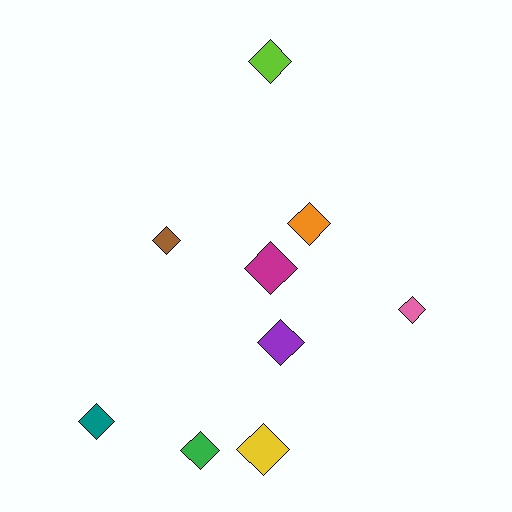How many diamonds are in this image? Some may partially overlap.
There are 9 diamonds.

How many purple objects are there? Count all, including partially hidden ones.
There is 1 purple object.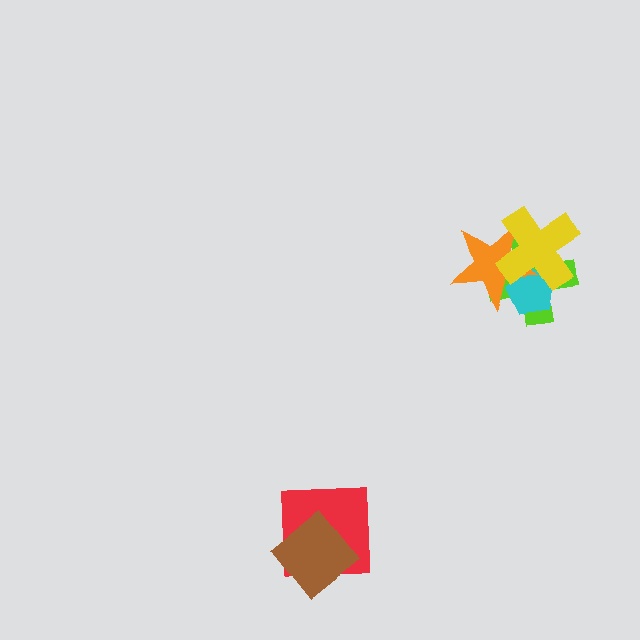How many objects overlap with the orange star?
3 objects overlap with the orange star.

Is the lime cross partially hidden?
Yes, it is partially covered by another shape.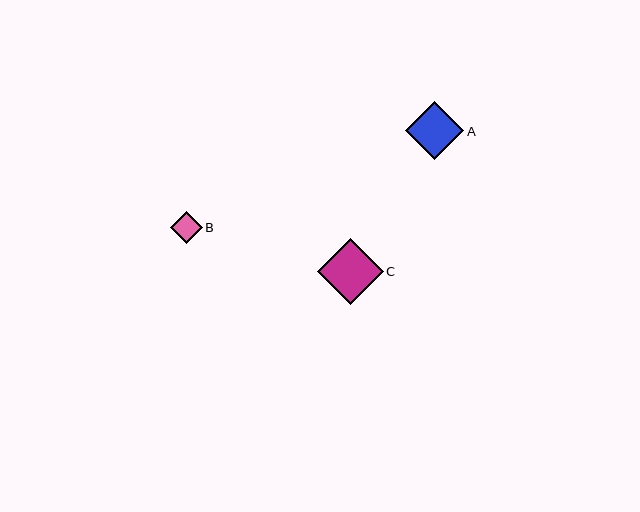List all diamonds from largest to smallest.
From largest to smallest: C, A, B.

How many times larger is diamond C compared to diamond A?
Diamond C is approximately 1.1 times the size of diamond A.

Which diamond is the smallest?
Diamond B is the smallest with a size of approximately 32 pixels.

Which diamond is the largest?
Diamond C is the largest with a size of approximately 66 pixels.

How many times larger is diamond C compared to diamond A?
Diamond C is approximately 1.1 times the size of diamond A.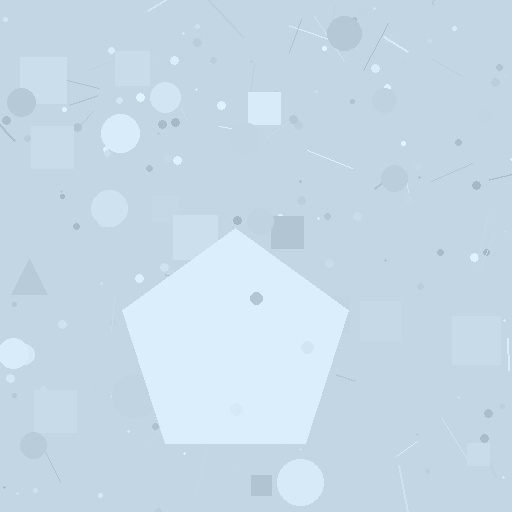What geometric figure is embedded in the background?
A pentagon is embedded in the background.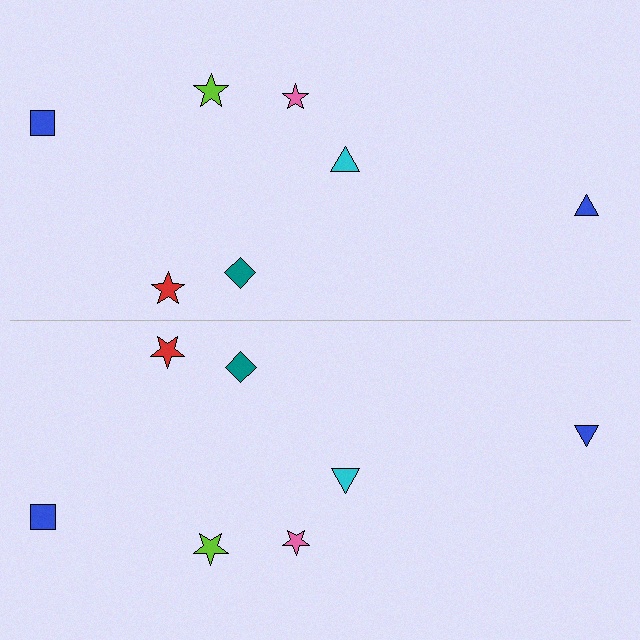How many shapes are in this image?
There are 14 shapes in this image.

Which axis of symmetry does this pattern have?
The pattern has a horizontal axis of symmetry running through the center of the image.